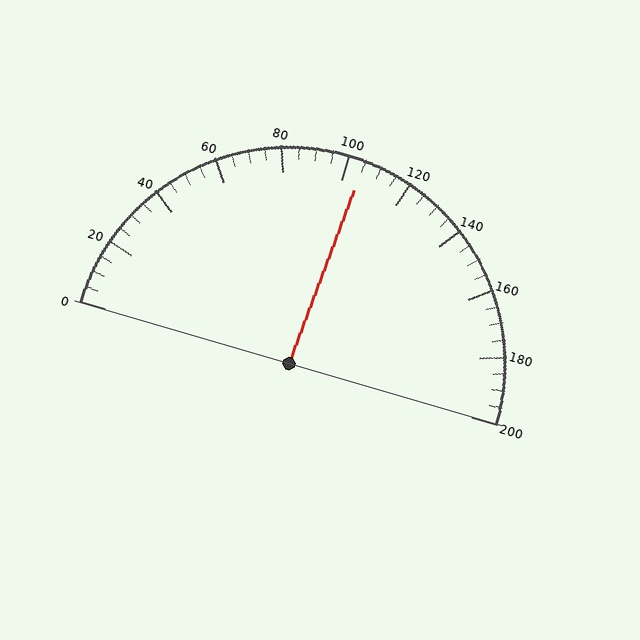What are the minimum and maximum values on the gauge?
The gauge ranges from 0 to 200.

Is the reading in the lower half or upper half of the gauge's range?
The reading is in the upper half of the range (0 to 200).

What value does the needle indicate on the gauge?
The needle indicates approximately 105.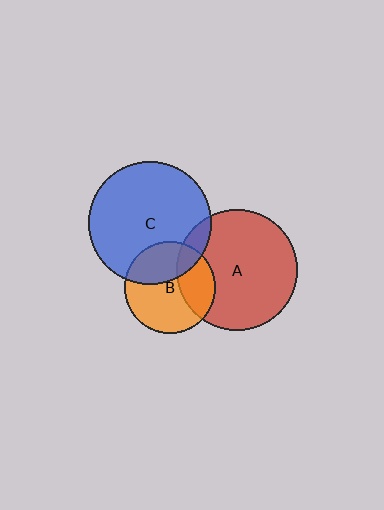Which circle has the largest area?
Circle C (blue).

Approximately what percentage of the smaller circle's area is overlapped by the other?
Approximately 35%.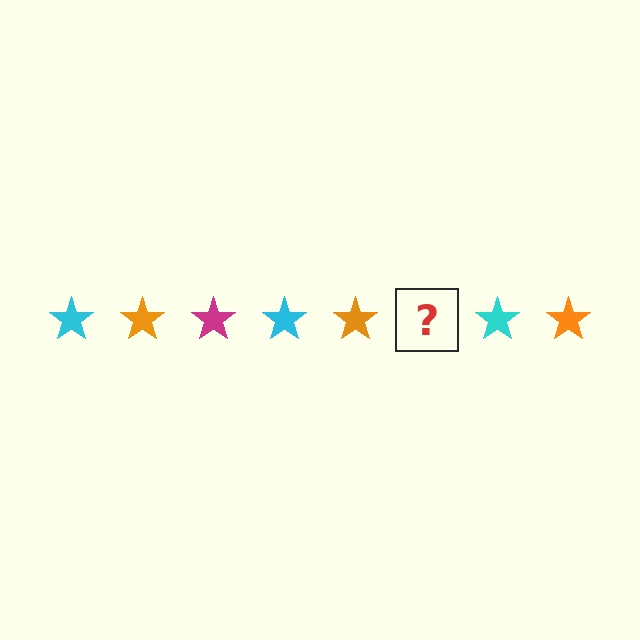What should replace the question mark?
The question mark should be replaced with a magenta star.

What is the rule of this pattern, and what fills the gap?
The rule is that the pattern cycles through cyan, orange, magenta stars. The gap should be filled with a magenta star.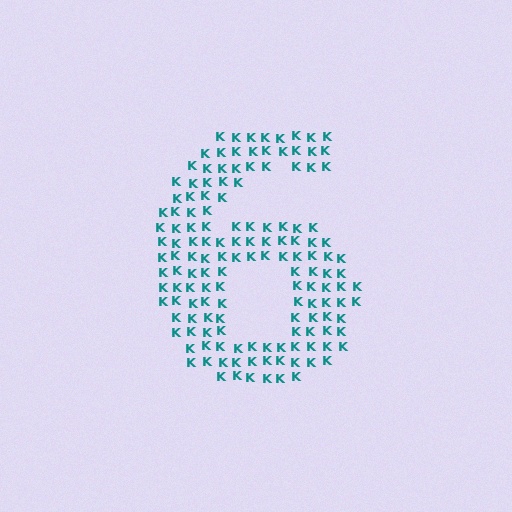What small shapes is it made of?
It is made of small letter K's.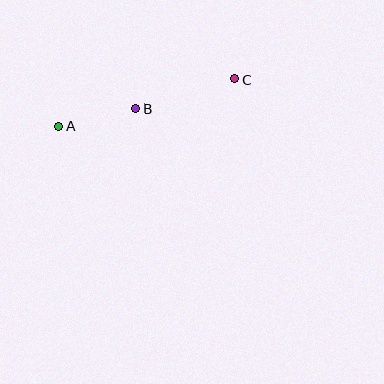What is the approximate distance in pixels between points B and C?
The distance between B and C is approximately 103 pixels.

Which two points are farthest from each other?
Points A and C are farthest from each other.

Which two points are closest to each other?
Points A and B are closest to each other.